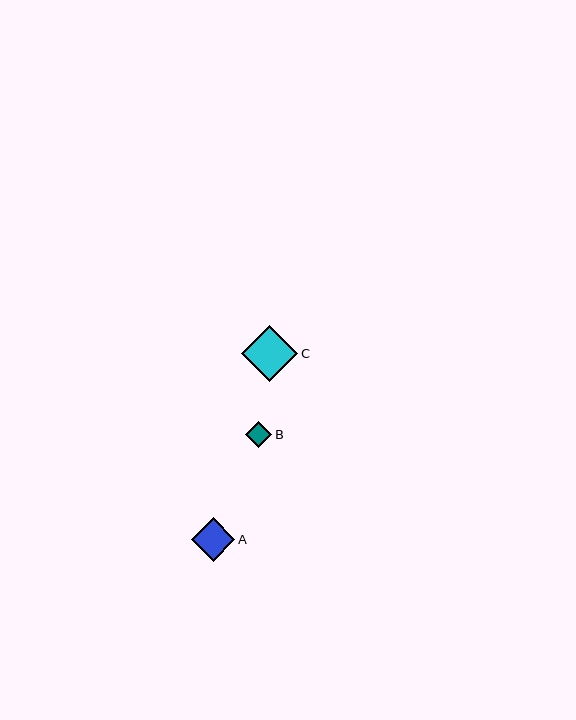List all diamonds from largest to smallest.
From largest to smallest: C, A, B.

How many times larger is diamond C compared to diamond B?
Diamond C is approximately 2.2 times the size of diamond B.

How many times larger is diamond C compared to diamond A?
Diamond C is approximately 1.3 times the size of diamond A.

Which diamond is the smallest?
Diamond B is the smallest with a size of approximately 26 pixels.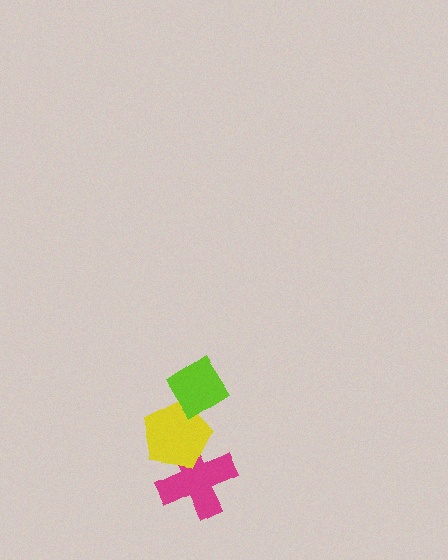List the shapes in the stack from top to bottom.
From top to bottom: the lime diamond, the yellow pentagon, the magenta cross.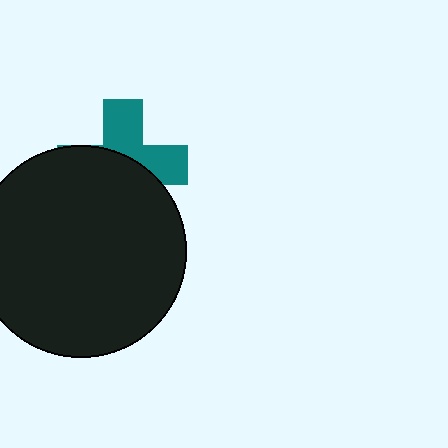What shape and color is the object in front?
The object in front is a black circle.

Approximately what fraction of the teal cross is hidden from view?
Roughly 57% of the teal cross is hidden behind the black circle.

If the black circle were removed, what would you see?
You would see the complete teal cross.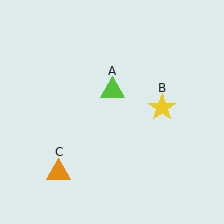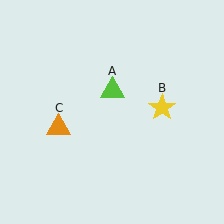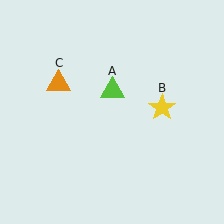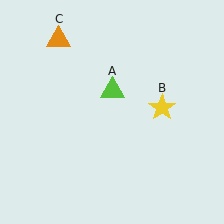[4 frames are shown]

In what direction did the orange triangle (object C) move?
The orange triangle (object C) moved up.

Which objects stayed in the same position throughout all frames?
Lime triangle (object A) and yellow star (object B) remained stationary.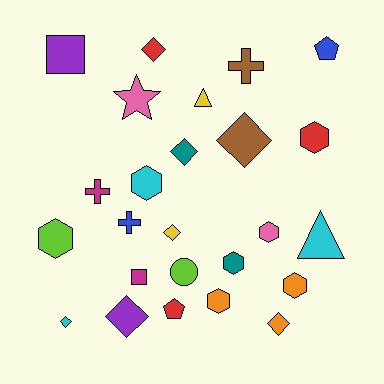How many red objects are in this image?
There are 3 red objects.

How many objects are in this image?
There are 25 objects.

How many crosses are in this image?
There are 3 crosses.